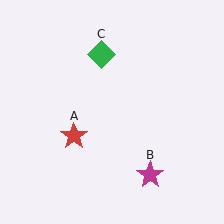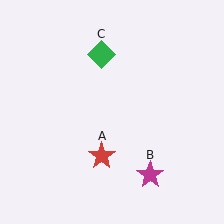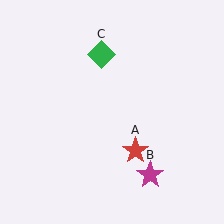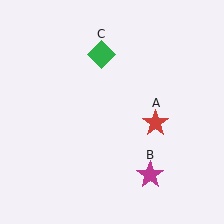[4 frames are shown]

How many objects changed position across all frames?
1 object changed position: red star (object A).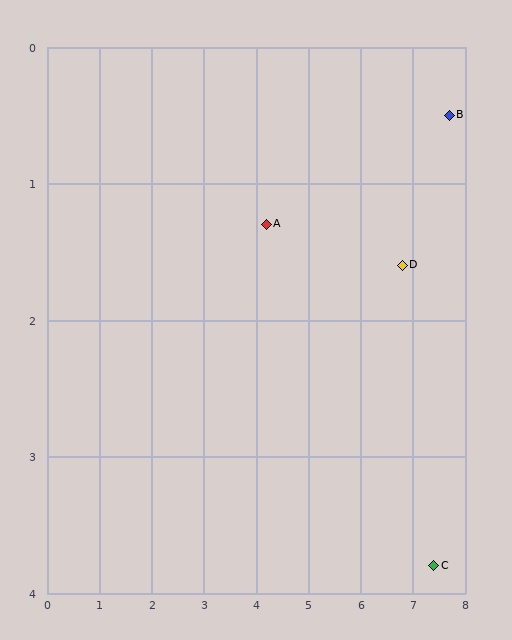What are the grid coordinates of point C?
Point C is at approximately (7.4, 3.8).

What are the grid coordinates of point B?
Point B is at approximately (7.7, 0.5).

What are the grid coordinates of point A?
Point A is at approximately (4.2, 1.3).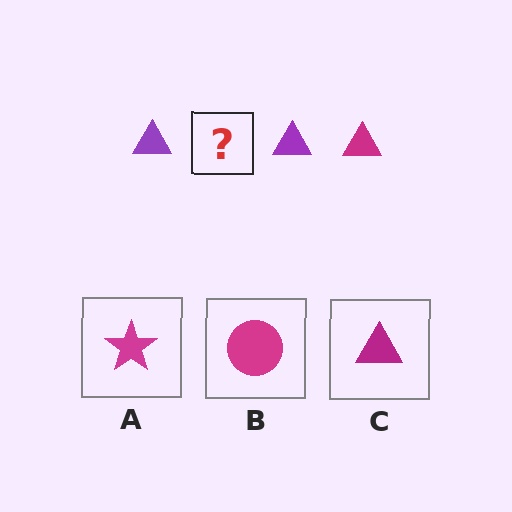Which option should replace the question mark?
Option C.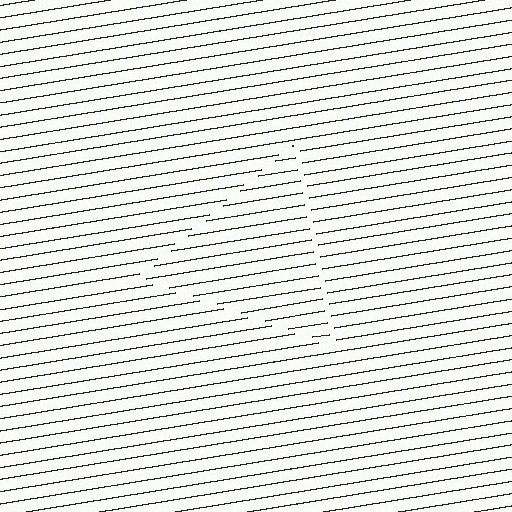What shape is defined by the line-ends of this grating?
An illusory triangle. The interior of the shape contains the same grating, shifted by half a period — the contour is defined by the phase discontinuity where line-ends from the inner and outer gratings abut.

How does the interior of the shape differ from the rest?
The interior of the shape contains the same grating, shifted by half a period — the contour is defined by the phase discontinuity where line-ends from the inner and outer gratings abut.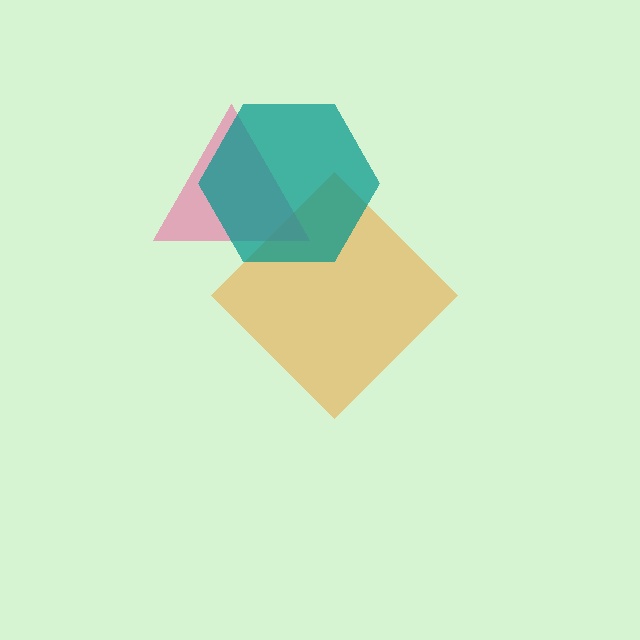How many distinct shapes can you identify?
There are 3 distinct shapes: an orange diamond, a pink triangle, a teal hexagon.